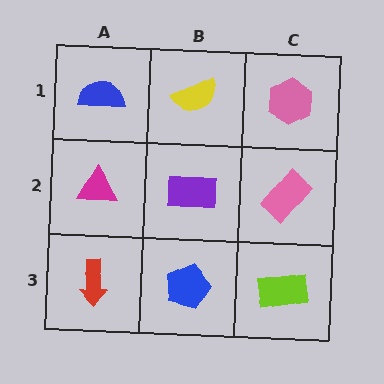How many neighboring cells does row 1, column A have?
2.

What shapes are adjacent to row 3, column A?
A magenta triangle (row 2, column A), a blue pentagon (row 3, column B).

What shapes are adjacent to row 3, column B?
A purple rectangle (row 2, column B), a red arrow (row 3, column A), a lime rectangle (row 3, column C).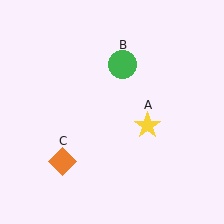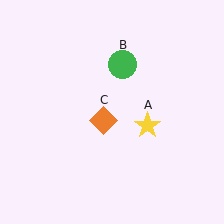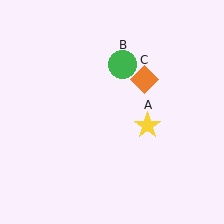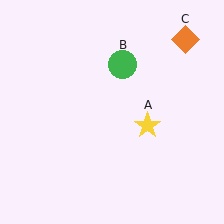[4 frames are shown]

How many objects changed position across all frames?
1 object changed position: orange diamond (object C).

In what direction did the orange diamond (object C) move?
The orange diamond (object C) moved up and to the right.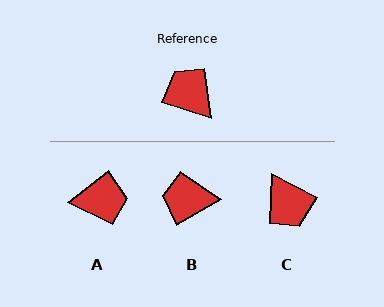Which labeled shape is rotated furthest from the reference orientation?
C, about 170 degrees away.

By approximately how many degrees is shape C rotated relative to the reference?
Approximately 170 degrees counter-clockwise.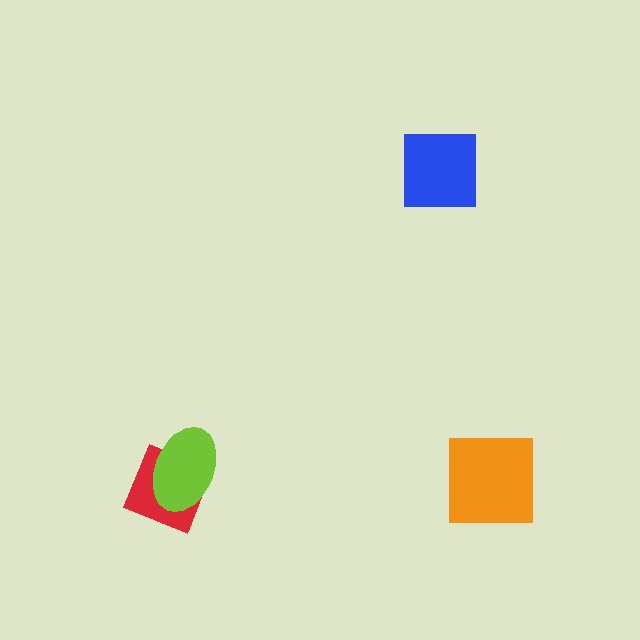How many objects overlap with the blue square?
0 objects overlap with the blue square.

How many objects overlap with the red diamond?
1 object overlaps with the red diamond.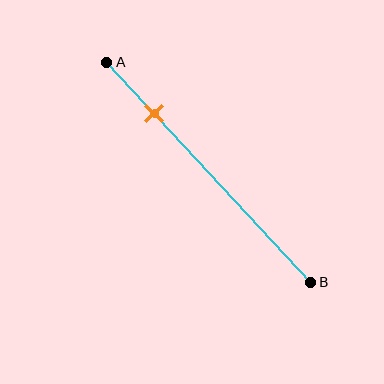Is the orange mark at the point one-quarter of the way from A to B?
Yes, the mark is approximately at the one-quarter point.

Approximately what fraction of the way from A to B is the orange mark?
The orange mark is approximately 25% of the way from A to B.